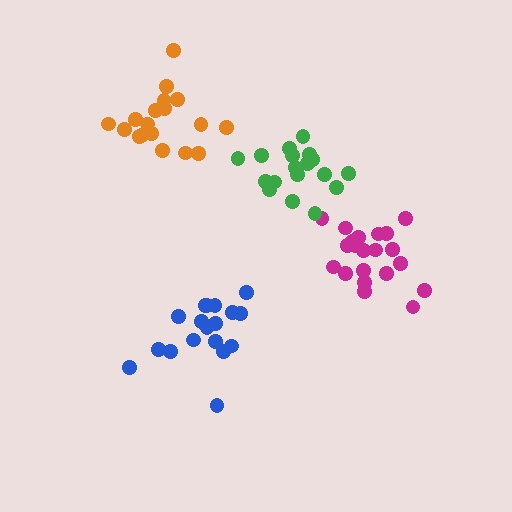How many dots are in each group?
Group 1: 18 dots, Group 2: 21 dots, Group 3: 18 dots, Group 4: 18 dots (75 total).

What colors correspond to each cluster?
The clusters are colored: orange, magenta, blue, green.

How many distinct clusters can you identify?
There are 4 distinct clusters.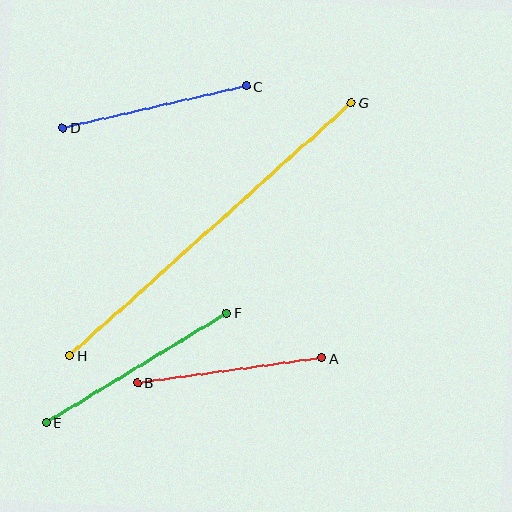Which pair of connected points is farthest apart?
Points G and H are farthest apart.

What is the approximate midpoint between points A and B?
The midpoint is at approximately (229, 370) pixels.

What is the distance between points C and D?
The distance is approximately 189 pixels.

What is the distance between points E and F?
The distance is approximately 211 pixels.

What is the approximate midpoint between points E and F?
The midpoint is at approximately (137, 367) pixels.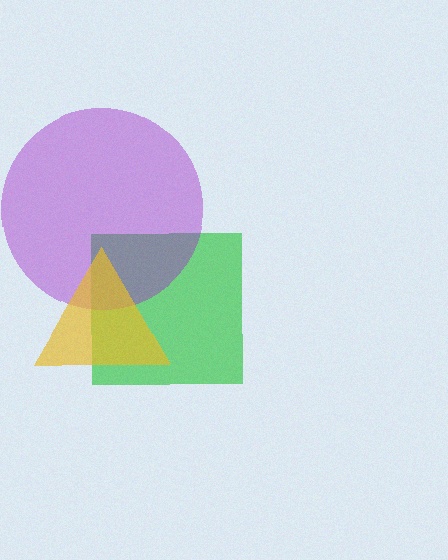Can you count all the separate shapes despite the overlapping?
Yes, there are 3 separate shapes.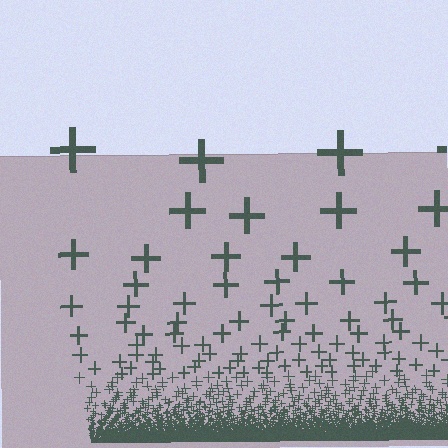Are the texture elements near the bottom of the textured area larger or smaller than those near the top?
Smaller. The gradient is inverted — elements near the bottom are smaller and denser.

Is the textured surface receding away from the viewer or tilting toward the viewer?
The surface appears to tilt toward the viewer. Texture elements get larger and sparser toward the top.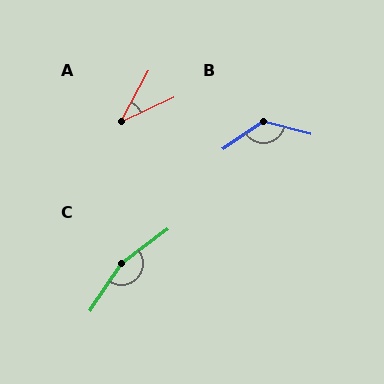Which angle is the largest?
C, at approximately 160 degrees.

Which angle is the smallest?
A, at approximately 36 degrees.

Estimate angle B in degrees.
Approximately 130 degrees.